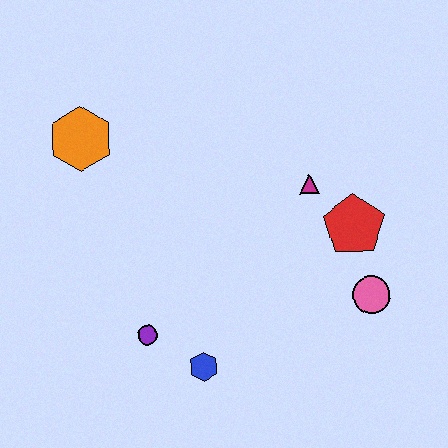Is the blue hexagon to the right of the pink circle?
No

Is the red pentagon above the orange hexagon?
No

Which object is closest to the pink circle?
The red pentagon is closest to the pink circle.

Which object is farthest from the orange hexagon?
The pink circle is farthest from the orange hexagon.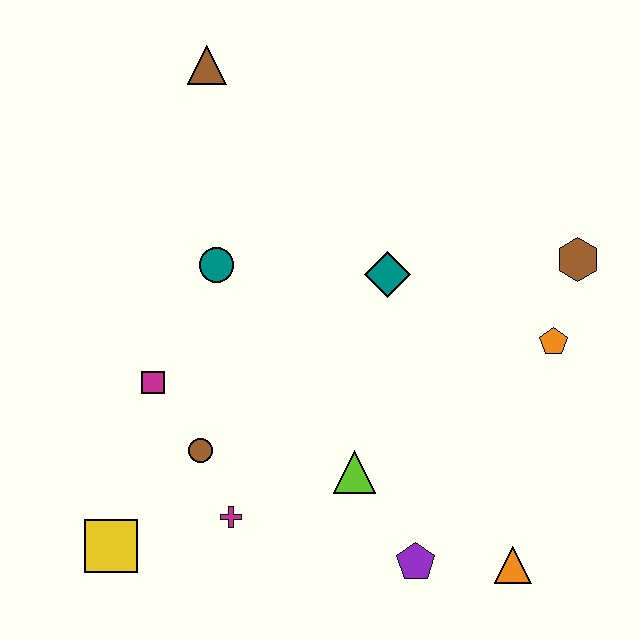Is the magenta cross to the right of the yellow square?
Yes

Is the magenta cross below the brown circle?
Yes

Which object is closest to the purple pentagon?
The orange triangle is closest to the purple pentagon.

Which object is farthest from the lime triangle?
The brown triangle is farthest from the lime triangle.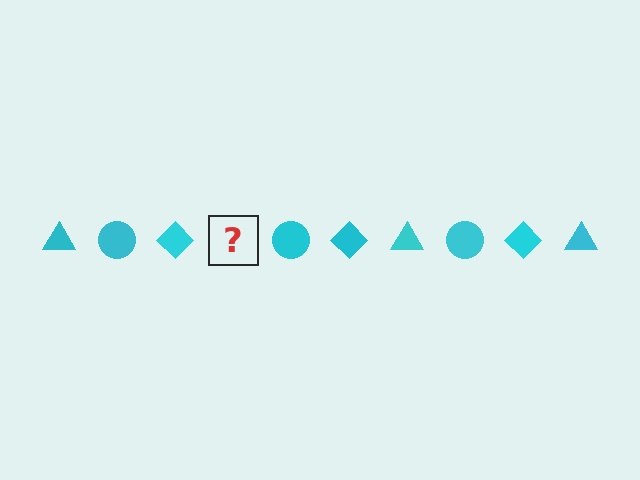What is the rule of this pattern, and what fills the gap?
The rule is that the pattern cycles through triangle, circle, diamond shapes in cyan. The gap should be filled with a cyan triangle.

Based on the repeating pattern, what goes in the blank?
The blank should be a cyan triangle.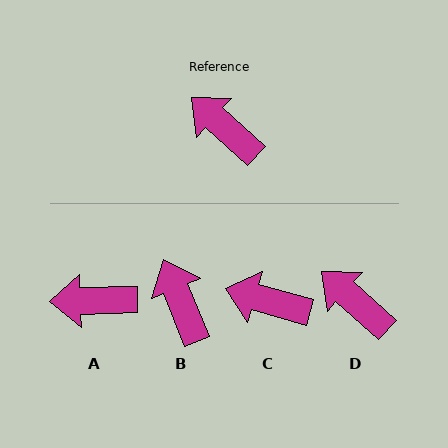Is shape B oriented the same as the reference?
No, it is off by about 26 degrees.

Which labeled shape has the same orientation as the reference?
D.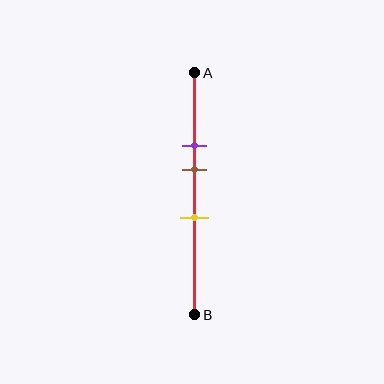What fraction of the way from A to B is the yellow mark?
The yellow mark is approximately 60% (0.6) of the way from A to B.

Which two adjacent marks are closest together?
The purple and brown marks are the closest adjacent pair.